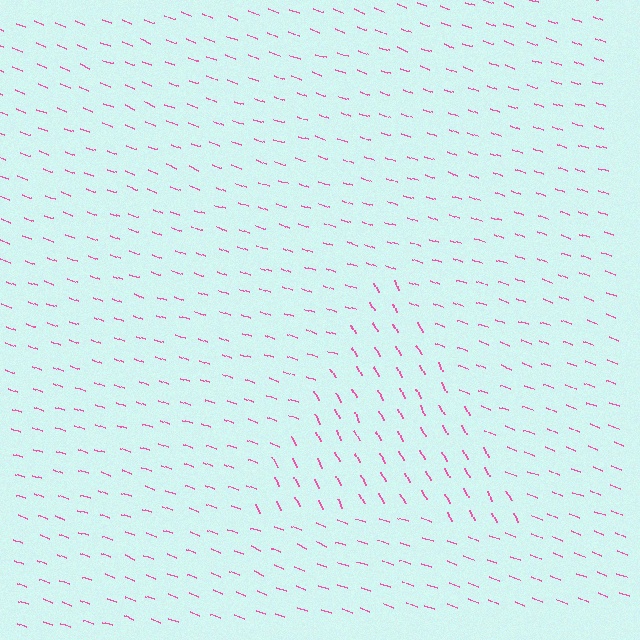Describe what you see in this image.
The image is filled with small pink line segments. A triangle region in the image has lines oriented differently from the surrounding lines, creating a visible texture boundary.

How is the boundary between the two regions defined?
The boundary is defined purely by a change in line orientation (approximately 45 degrees difference). All lines are the same color and thickness.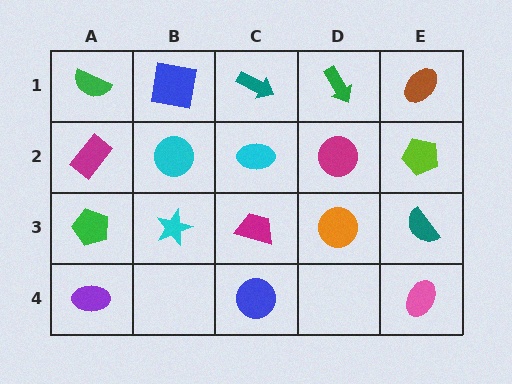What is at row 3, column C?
A magenta trapezoid.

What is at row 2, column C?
A cyan ellipse.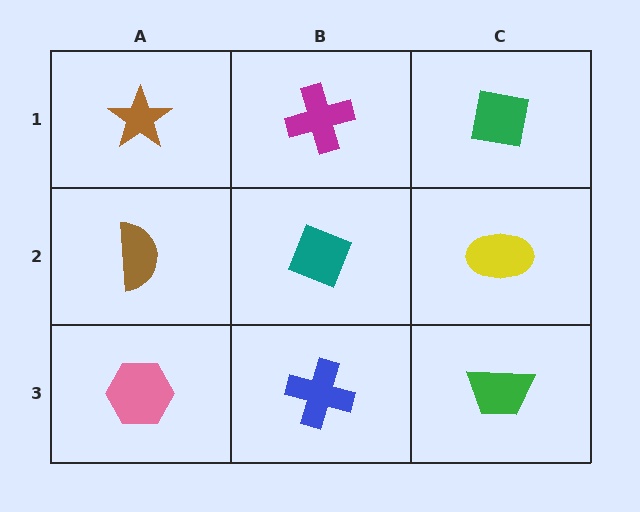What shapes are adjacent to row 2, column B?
A magenta cross (row 1, column B), a blue cross (row 3, column B), a brown semicircle (row 2, column A), a yellow ellipse (row 2, column C).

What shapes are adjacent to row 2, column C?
A green square (row 1, column C), a green trapezoid (row 3, column C), a teal diamond (row 2, column B).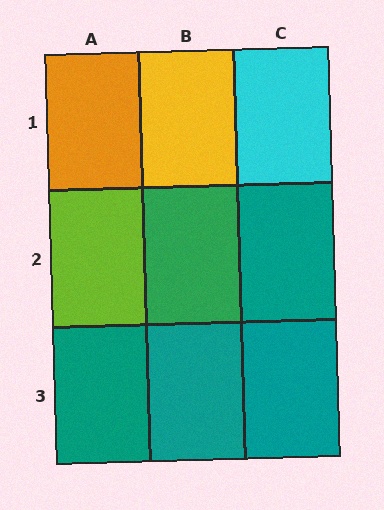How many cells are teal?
4 cells are teal.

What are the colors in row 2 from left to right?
Lime, green, teal.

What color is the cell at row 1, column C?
Cyan.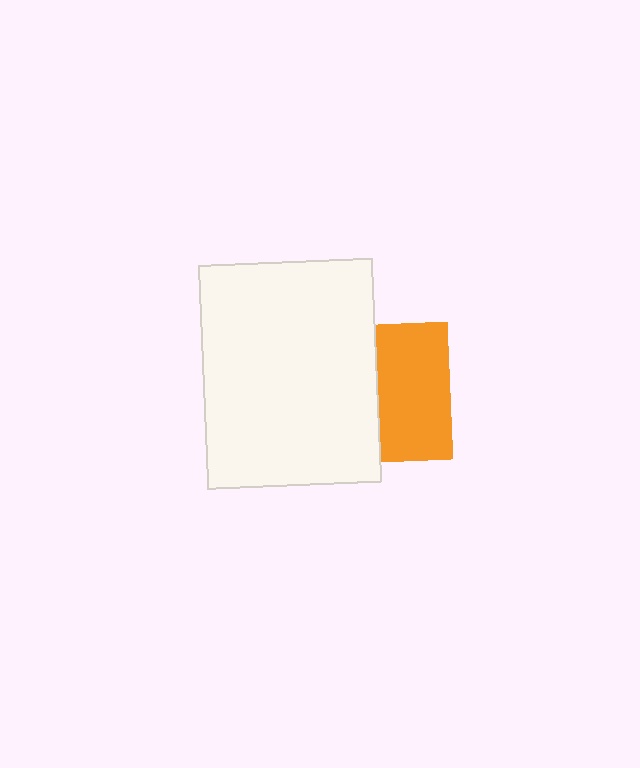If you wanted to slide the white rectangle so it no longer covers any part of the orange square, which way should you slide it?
Slide it left — that is the most direct way to separate the two shapes.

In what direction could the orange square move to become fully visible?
The orange square could move right. That would shift it out from behind the white rectangle entirely.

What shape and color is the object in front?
The object in front is a white rectangle.